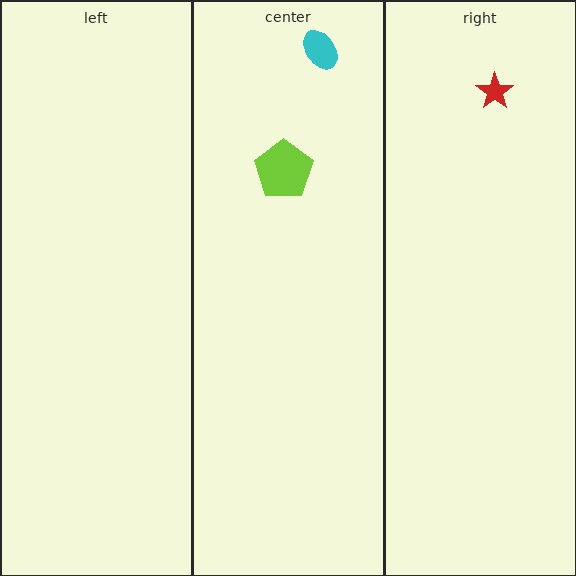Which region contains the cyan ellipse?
The center region.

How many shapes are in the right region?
1.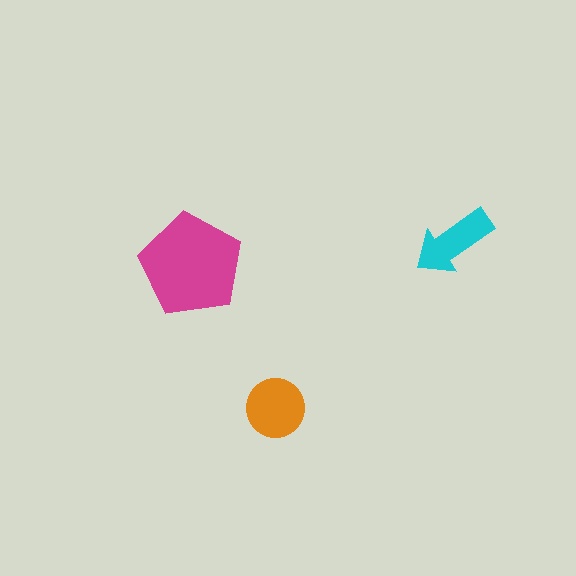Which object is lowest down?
The orange circle is bottommost.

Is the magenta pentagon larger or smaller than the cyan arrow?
Larger.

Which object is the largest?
The magenta pentagon.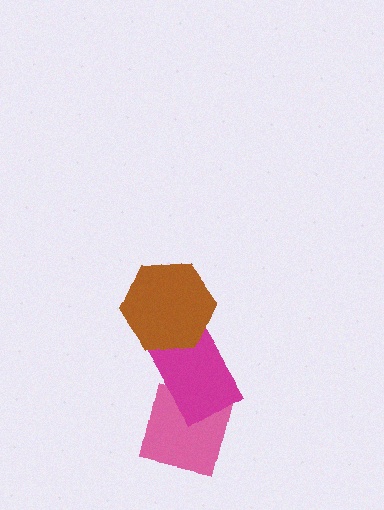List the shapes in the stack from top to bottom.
From top to bottom: the brown hexagon, the magenta rectangle, the pink square.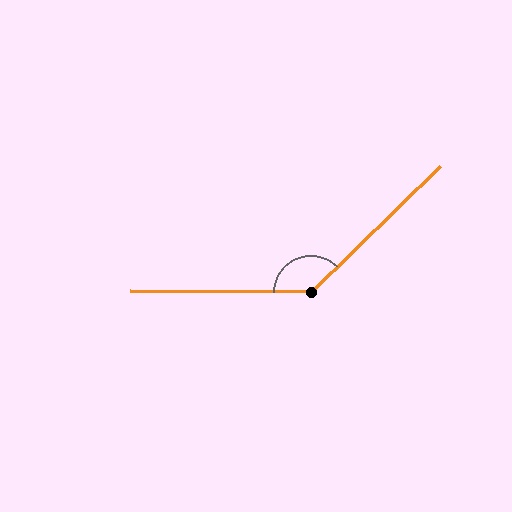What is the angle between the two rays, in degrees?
Approximately 135 degrees.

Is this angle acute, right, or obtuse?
It is obtuse.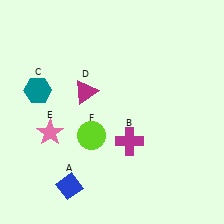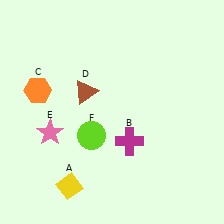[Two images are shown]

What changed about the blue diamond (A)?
In Image 1, A is blue. In Image 2, it changed to yellow.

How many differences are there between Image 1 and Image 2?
There are 3 differences between the two images.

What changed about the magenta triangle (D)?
In Image 1, D is magenta. In Image 2, it changed to brown.